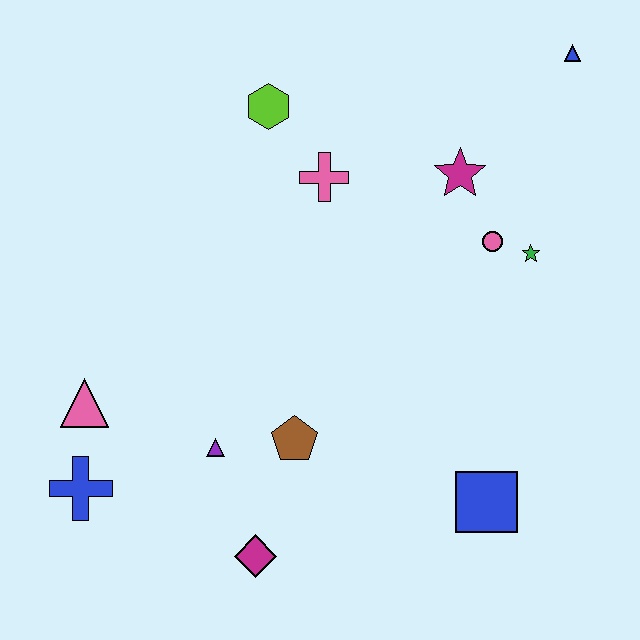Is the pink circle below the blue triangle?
Yes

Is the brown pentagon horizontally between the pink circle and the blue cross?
Yes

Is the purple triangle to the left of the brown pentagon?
Yes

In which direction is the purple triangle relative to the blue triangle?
The purple triangle is below the blue triangle.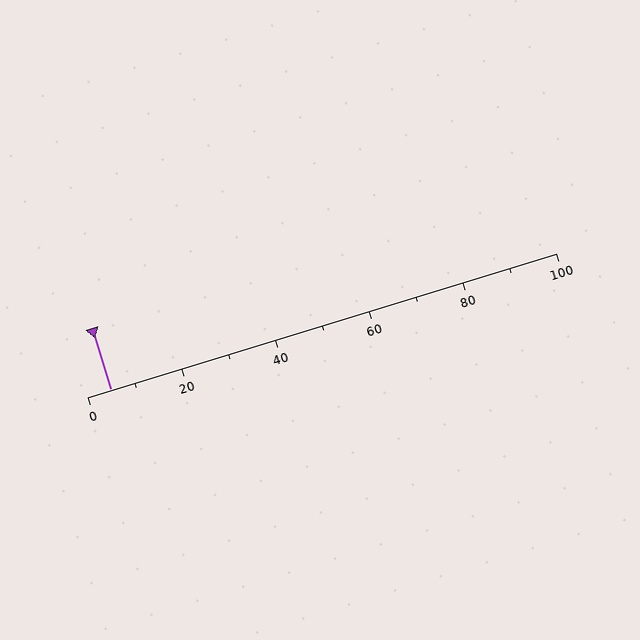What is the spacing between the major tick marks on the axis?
The major ticks are spaced 20 apart.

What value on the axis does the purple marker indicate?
The marker indicates approximately 5.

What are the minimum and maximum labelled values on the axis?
The axis runs from 0 to 100.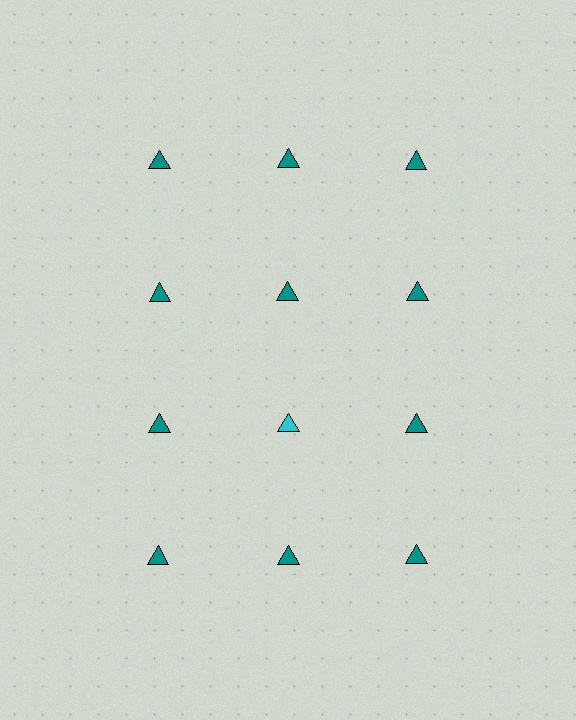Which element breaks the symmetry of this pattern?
The cyan triangle in the third row, second from left column breaks the symmetry. All other shapes are teal triangles.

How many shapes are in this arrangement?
There are 12 shapes arranged in a grid pattern.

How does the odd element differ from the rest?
It has a different color: cyan instead of teal.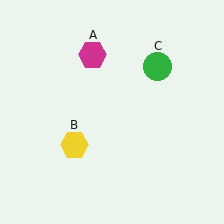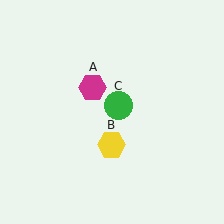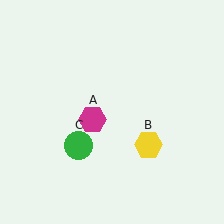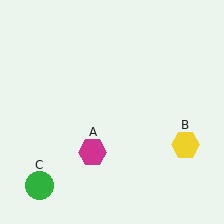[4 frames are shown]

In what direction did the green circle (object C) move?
The green circle (object C) moved down and to the left.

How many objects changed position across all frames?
3 objects changed position: magenta hexagon (object A), yellow hexagon (object B), green circle (object C).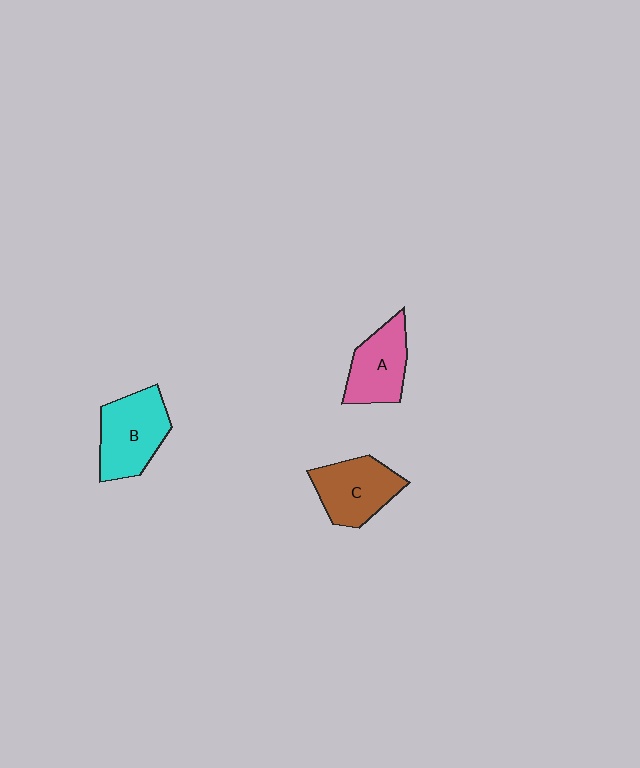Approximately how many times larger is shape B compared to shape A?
Approximately 1.2 times.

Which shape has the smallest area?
Shape A (pink).